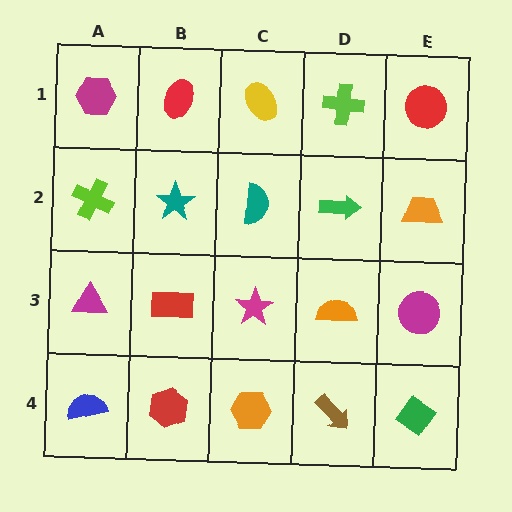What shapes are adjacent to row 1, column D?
A green arrow (row 2, column D), a yellow ellipse (row 1, column C), a red circle (row 1, column E).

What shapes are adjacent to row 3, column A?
A lime cross (row 2, column A), a blue semicircle (row 4, column A), a red rectangle (row 3, column B).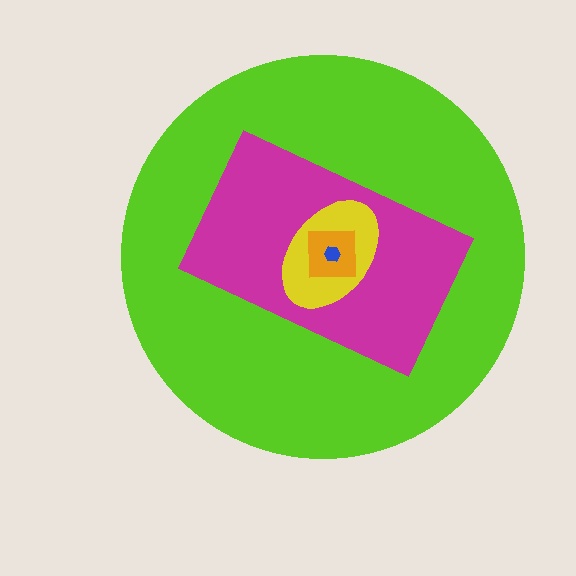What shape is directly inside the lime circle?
The magenta rectangle.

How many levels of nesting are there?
5.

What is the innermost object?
The blue hexagon.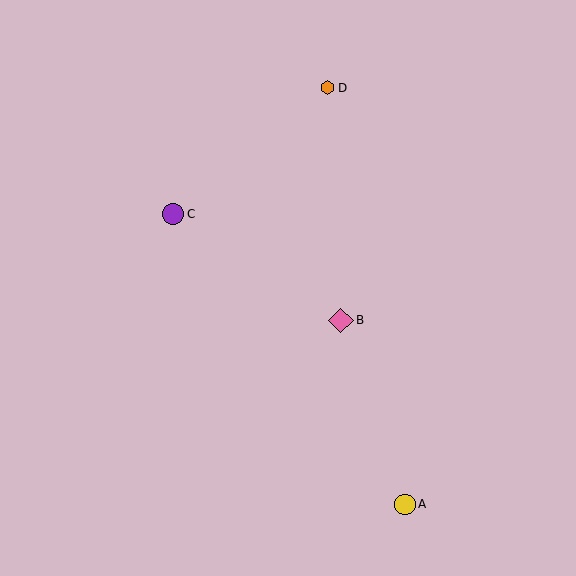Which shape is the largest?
The pink diamond (labeled B) is the largest.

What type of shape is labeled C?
Shape C is a purple circle.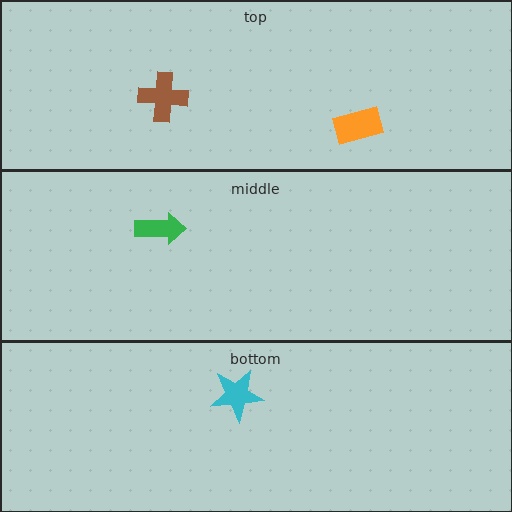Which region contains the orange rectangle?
The top region.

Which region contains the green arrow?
The middle region.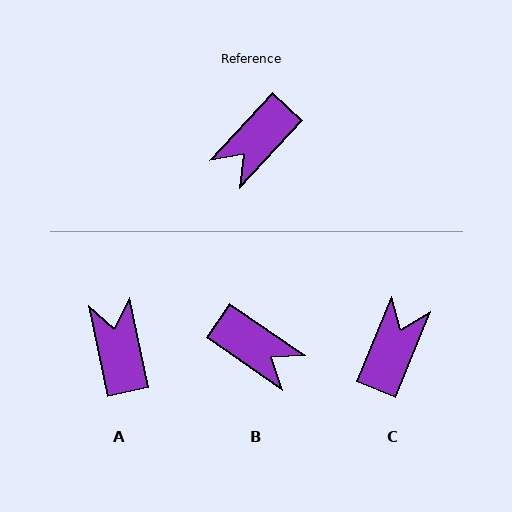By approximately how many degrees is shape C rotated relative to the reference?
Approximately 160 degrees clockwise.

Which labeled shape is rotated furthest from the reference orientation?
C, about 160 degrees away.